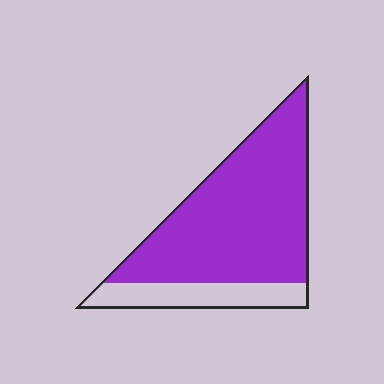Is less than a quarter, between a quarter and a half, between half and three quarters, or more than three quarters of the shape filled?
More than three quarters.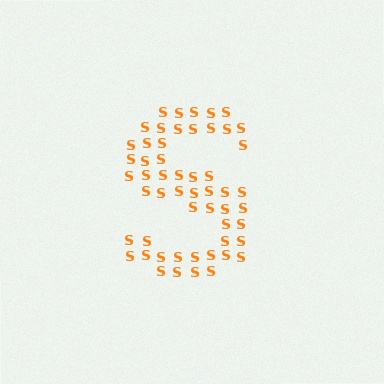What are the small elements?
The small elements are letter S's.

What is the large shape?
The large shape is the letter S.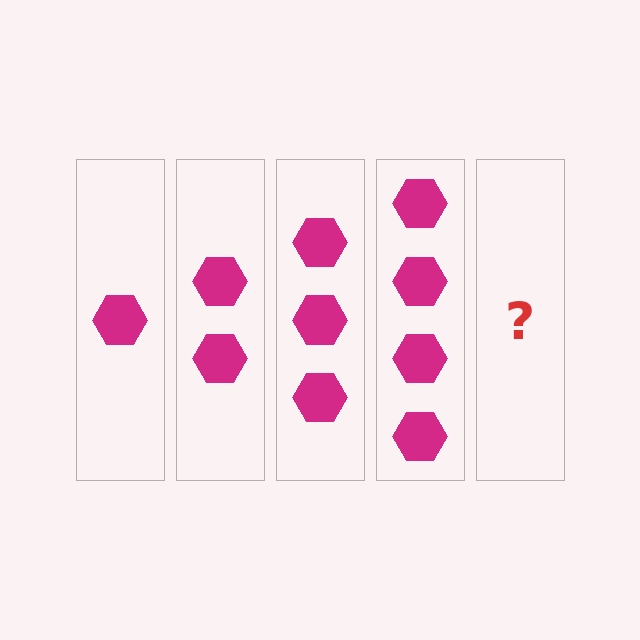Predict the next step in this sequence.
The next step is 5 hexagons.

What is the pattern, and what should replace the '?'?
The pattern is that each step adds one more hexagon. The '?' should be 5 hexagons.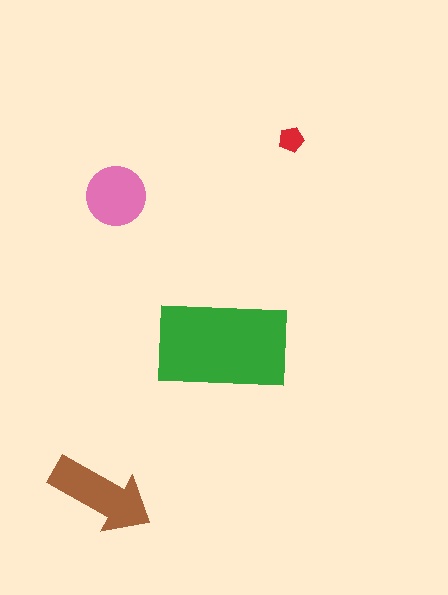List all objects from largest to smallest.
The green rectangle, the brown arrow, the pink circle, the red pentagon.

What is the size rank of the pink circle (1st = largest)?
3rd.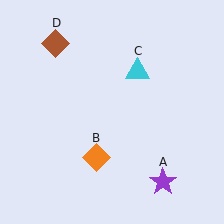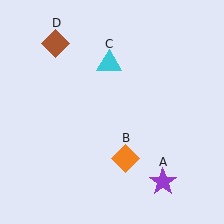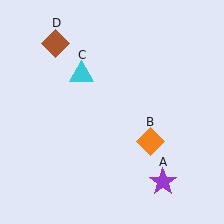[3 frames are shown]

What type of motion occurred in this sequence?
The orange diamond (object B), cyan triangle (object C) rotated counterclockwise around the center of the scene.